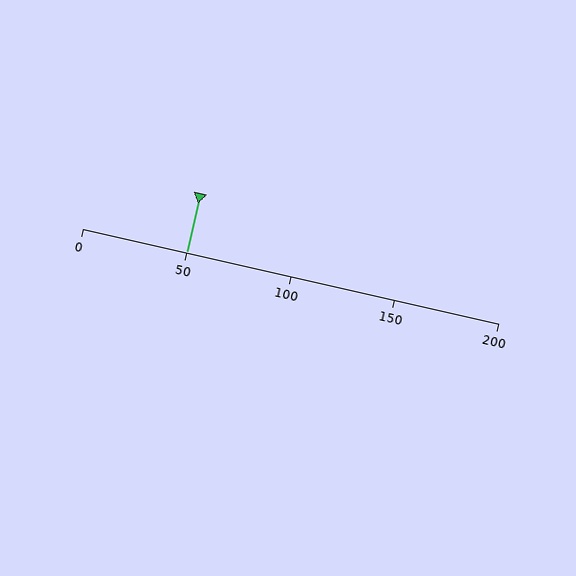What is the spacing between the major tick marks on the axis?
The major ticks are spaced 50 apart.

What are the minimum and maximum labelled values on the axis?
The axis runs from 0 to 200.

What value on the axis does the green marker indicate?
The marker indicates approximately 50.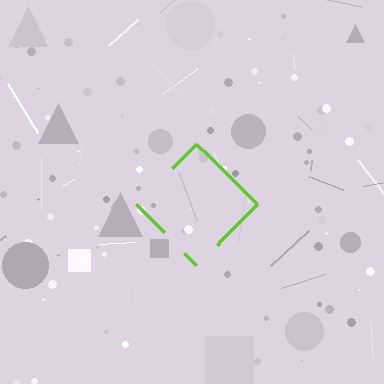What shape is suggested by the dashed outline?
The dashed outline suggests a diamond.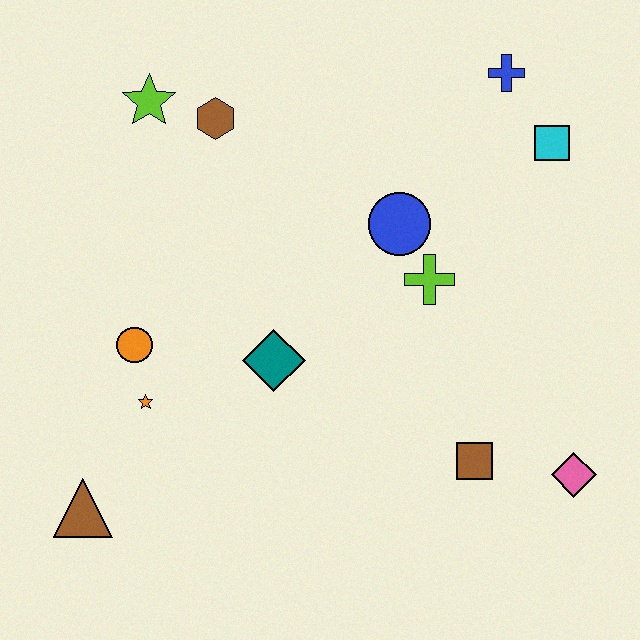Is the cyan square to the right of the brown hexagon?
Yes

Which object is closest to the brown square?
The pink diamond is closest to the brown square.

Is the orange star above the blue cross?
No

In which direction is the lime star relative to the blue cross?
The lime star is to the left of the blue cross.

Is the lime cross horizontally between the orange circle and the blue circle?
No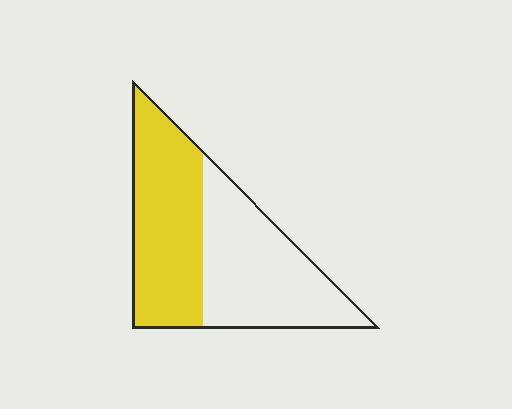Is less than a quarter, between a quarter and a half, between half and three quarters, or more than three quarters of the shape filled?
Between a quarter and a half.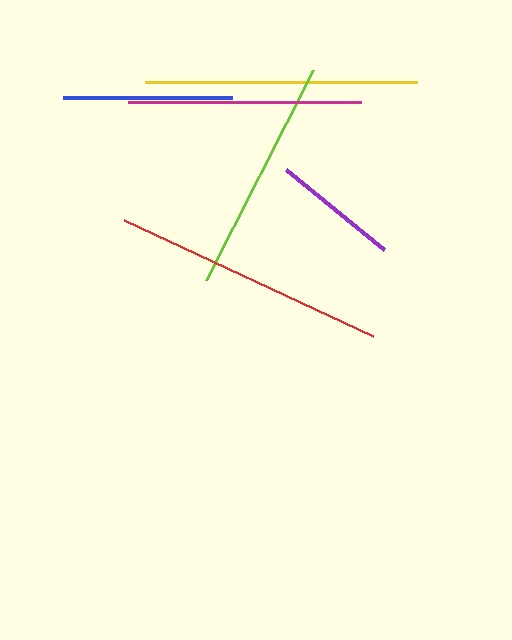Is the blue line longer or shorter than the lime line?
The lime line is longer than the blue line.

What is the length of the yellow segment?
The yellow segment is approximately 272 pixels long.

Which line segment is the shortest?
The purple line is the shortest at approximately 126 pixels.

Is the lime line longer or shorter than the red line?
The red line is longer than the lime line.